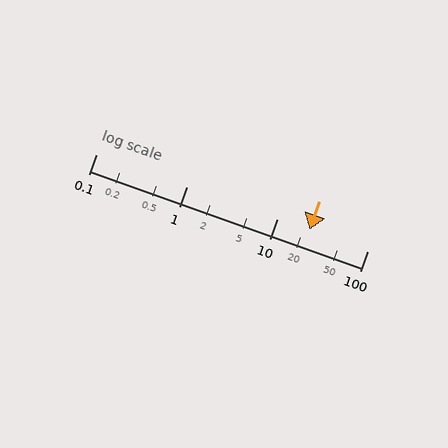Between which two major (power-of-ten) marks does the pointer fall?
The pointer is between 10 and 100.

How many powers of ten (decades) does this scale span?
The scale spans 3 decades, from 0.1 to 100.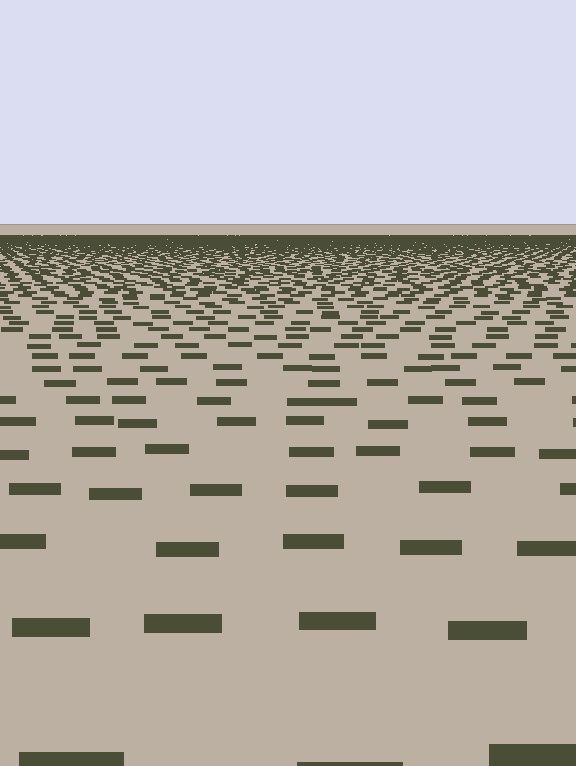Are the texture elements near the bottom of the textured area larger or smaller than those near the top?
Larger. Near the bottom, elements are closer to the viewer and appear at a bigger on-screen size.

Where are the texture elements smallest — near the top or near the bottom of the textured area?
Near the top.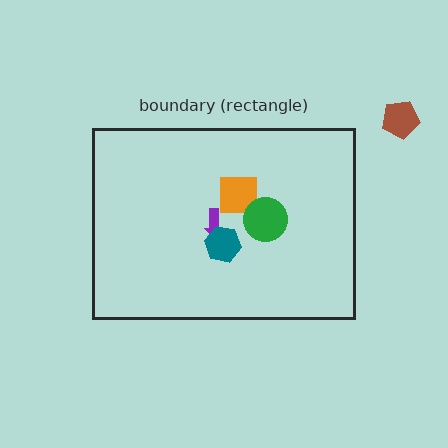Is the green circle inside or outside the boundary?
Inside.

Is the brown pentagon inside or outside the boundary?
Outside.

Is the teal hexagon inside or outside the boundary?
Inside.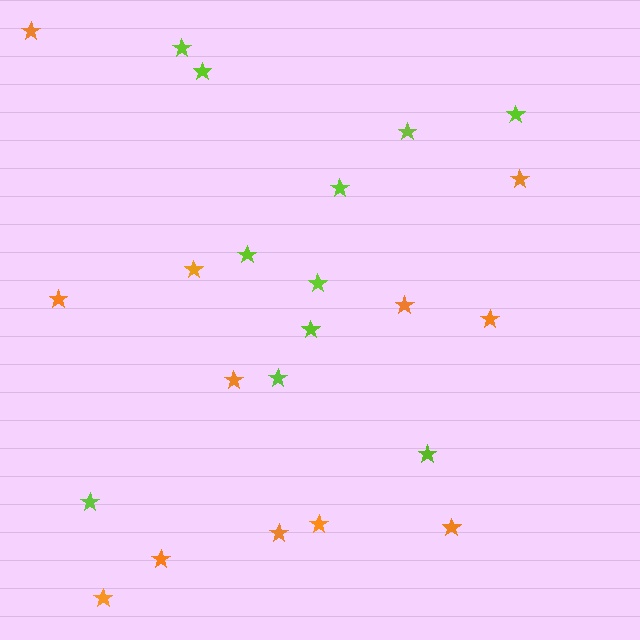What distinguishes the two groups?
There are 2 groups: one group of orange stars (12) and one group of lime stars (11).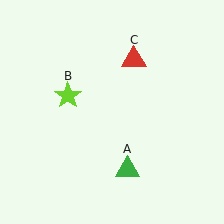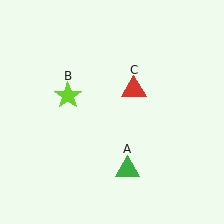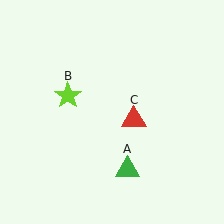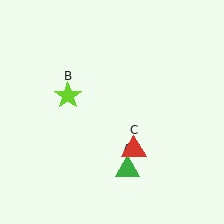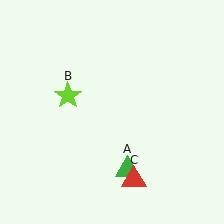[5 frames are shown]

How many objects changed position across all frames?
1 object changed position: red triangle (object C).